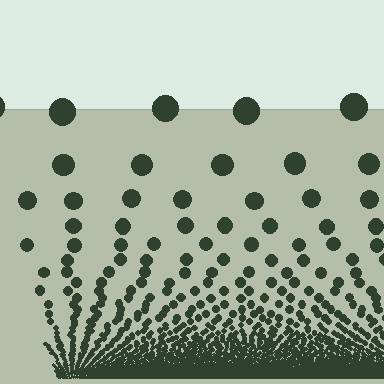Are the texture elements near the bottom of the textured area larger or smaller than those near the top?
Smaller. The gradient is inverted — elements near the bottom are smaller and denser.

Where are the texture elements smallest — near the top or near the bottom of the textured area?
Near the bottom.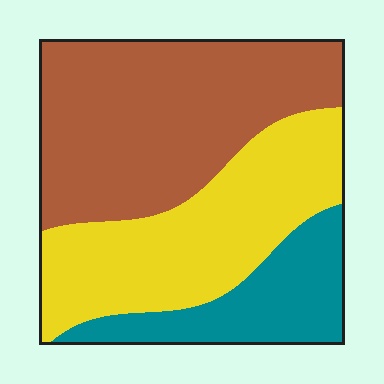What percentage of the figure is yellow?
Yellow takes up about three eighths (3/8) of the figure.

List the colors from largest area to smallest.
From largest to smallest: brown, yellow, teal.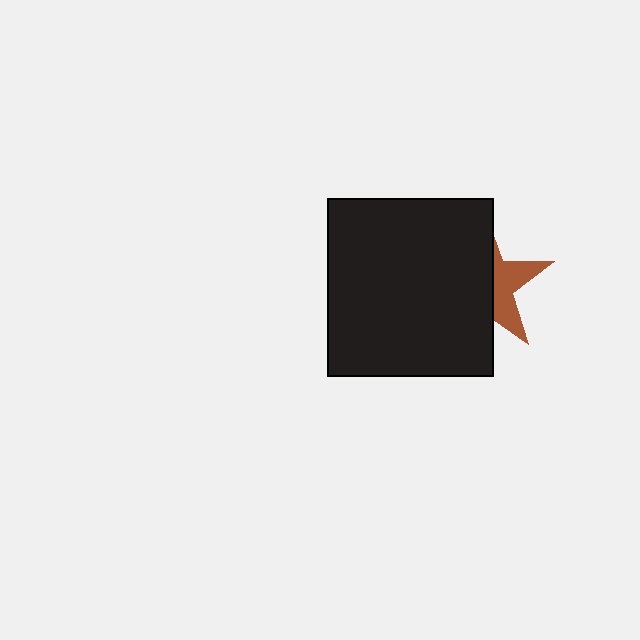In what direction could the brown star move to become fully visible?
The brown star could move right. That would shift it out from behind the black rectangle entirely.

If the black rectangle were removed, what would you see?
You would see the complete brown star.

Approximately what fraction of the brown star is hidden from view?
Roughly 63% of the brown star is hidden behind the black rectangle.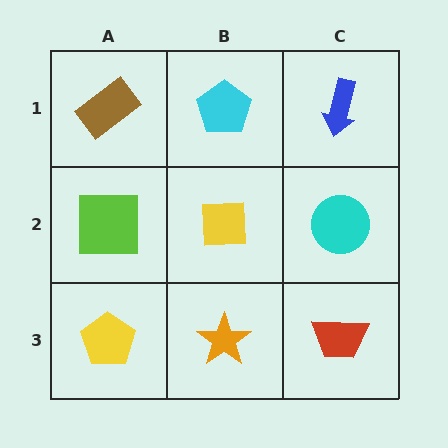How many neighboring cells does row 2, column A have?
3.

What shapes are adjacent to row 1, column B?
A yellow square (row 2, column B), a brown rectangle (row 1, column A), a blue arrow (row 1, column C).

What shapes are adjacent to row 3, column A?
A lime square (row 2, column A), an orange star (row 3, column B).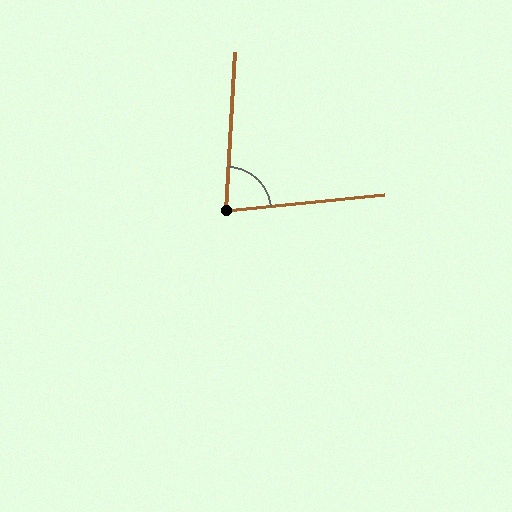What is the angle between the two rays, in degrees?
Approximately 81 degrees.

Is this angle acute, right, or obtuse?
It is acute.